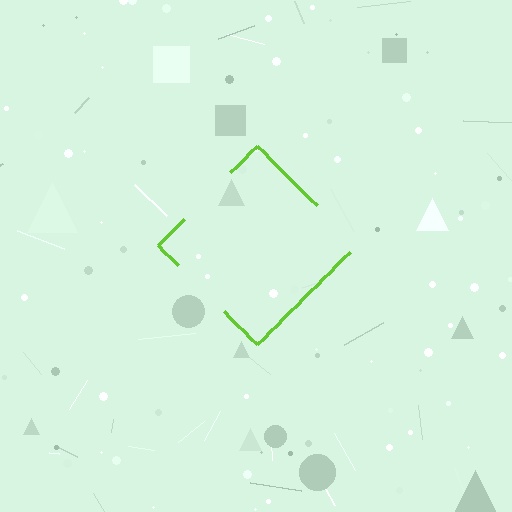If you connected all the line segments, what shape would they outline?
They would outline a diamond.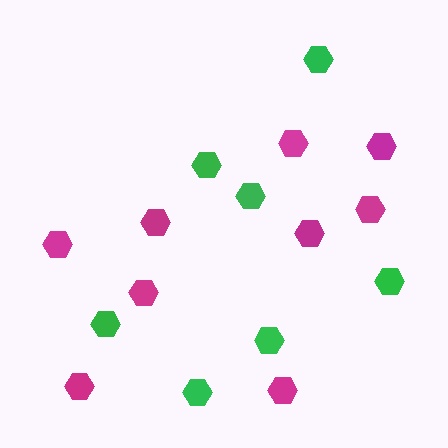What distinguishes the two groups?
There are 2 groups: one group of green hexagons (7) and one group of magenta hexagons (9).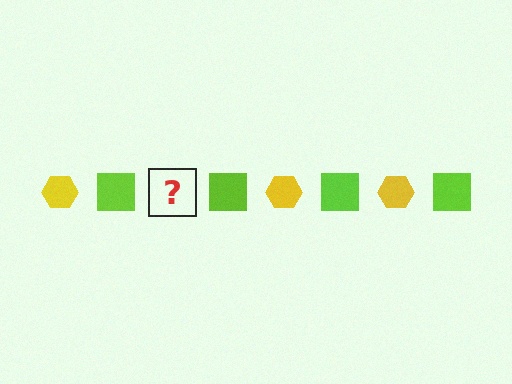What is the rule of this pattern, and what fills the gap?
The rule is that the pattern alternates between yellow hexagon and lime square. The gap should be filled with a yellow hexagon.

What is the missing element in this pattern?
The missing element is a yellow hexagon.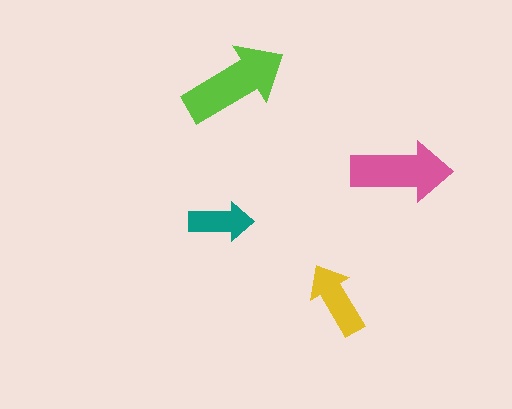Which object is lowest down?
The yellow arrow is bottommost.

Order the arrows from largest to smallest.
the lime one, the pink one, the yellow one, the teal one.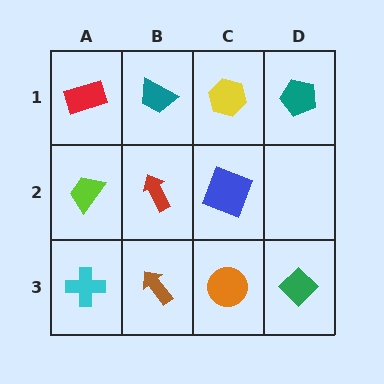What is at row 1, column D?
A teal pentagon.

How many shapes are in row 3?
4 shapes.